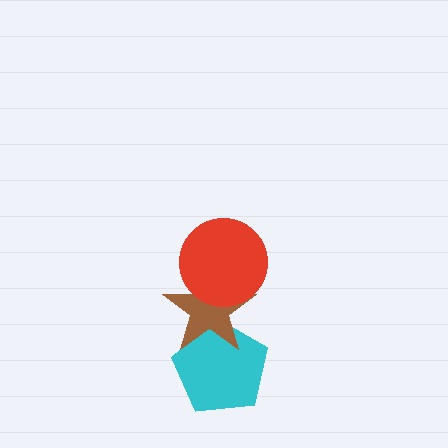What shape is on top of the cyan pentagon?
The brown star is on top of the cyan pentagon.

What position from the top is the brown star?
The brown star is 2nd from the top.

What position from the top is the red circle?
The red circle is 1st from the top.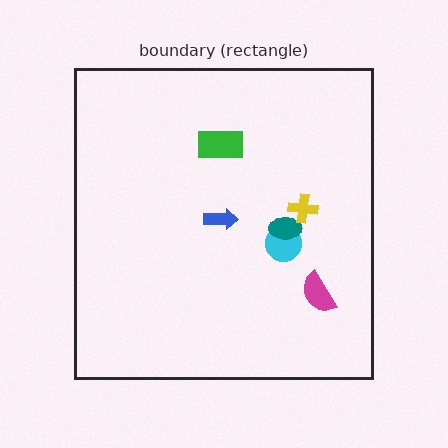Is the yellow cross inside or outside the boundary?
Inside.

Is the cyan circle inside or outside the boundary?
Inside.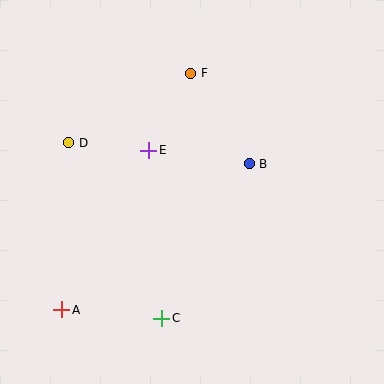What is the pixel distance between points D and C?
The distance between D and C is 199 pixels.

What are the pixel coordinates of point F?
Point F is at (191, 73).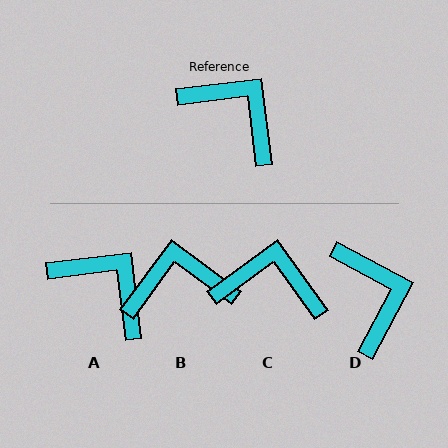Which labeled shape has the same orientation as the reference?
A.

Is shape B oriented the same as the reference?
No, it is off by about 47 degrees.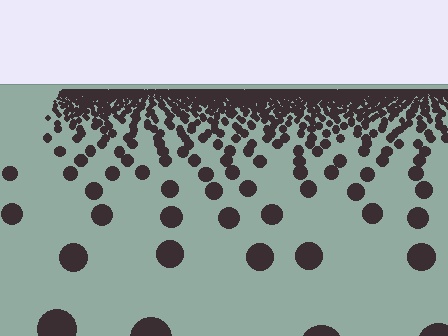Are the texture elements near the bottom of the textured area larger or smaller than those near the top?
Larger. Near the bottom, elements are closer to the viewer and appear at a bigger on-screen size.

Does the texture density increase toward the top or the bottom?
Density increases toward the top.